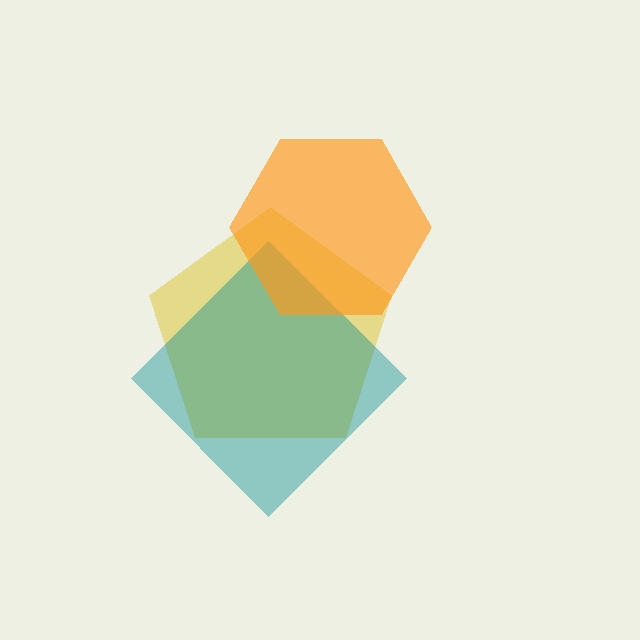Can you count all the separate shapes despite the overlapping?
Yes, there are 3 separate shapes.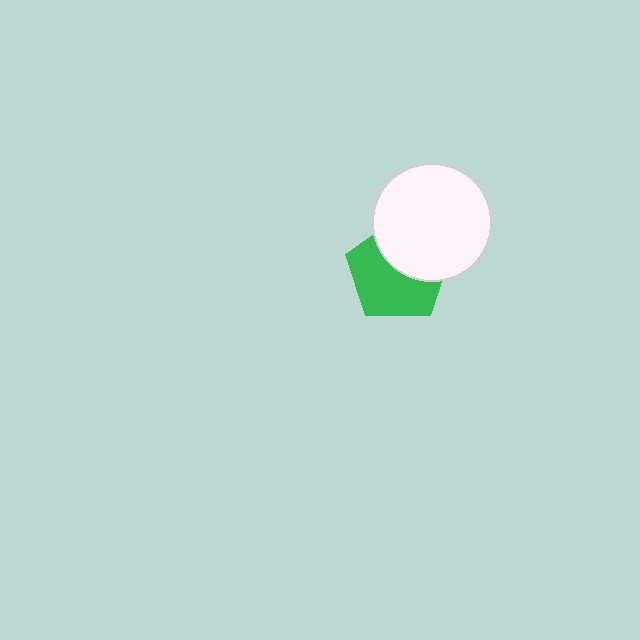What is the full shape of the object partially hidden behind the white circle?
The partially hidden object is a green pentagon.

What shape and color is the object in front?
The object in front is a white circle.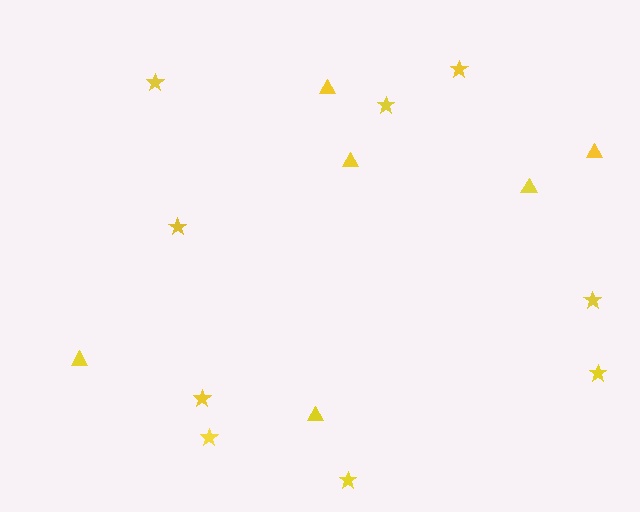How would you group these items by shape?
There are 2 groups: one group of triangles (6) and one group of stars (9).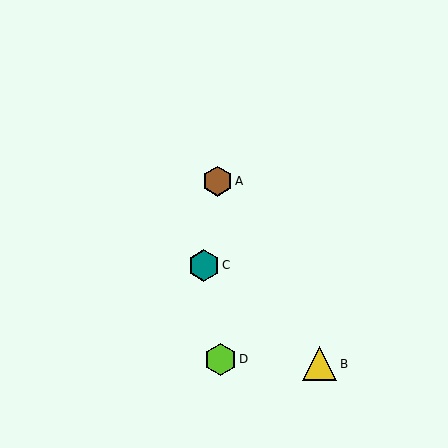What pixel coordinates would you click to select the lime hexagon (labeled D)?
Click at (220, 359) to select the lime hexagon D.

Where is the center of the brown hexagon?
The center of the brown hexagon is at (217, 181).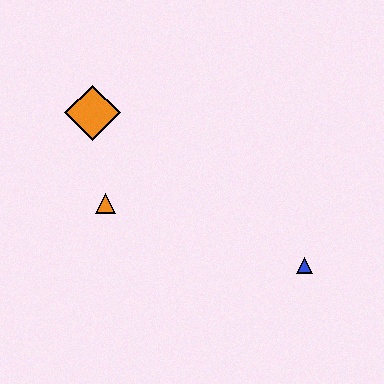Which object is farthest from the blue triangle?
The orange diamond is farthest from the blue triangle.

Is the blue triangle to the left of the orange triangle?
No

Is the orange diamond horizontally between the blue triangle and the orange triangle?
No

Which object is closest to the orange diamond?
The orange triangle is closest to the orange diamond.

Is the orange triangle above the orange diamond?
No